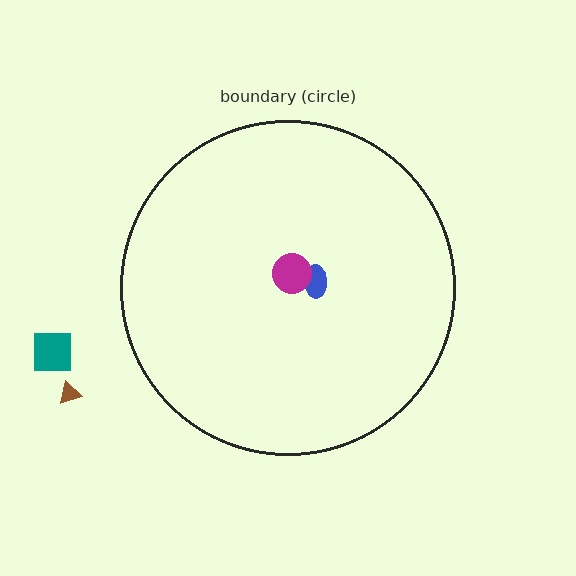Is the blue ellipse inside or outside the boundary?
Inside.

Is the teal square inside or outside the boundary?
Outside.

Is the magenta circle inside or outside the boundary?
Inside.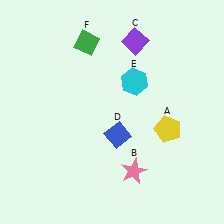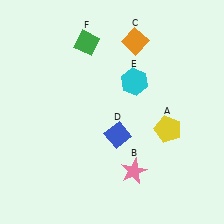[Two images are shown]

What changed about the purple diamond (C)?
In Image 1, C is purple. In Image 2, it changed to orange.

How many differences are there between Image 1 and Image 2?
There is 1 difference between the two images.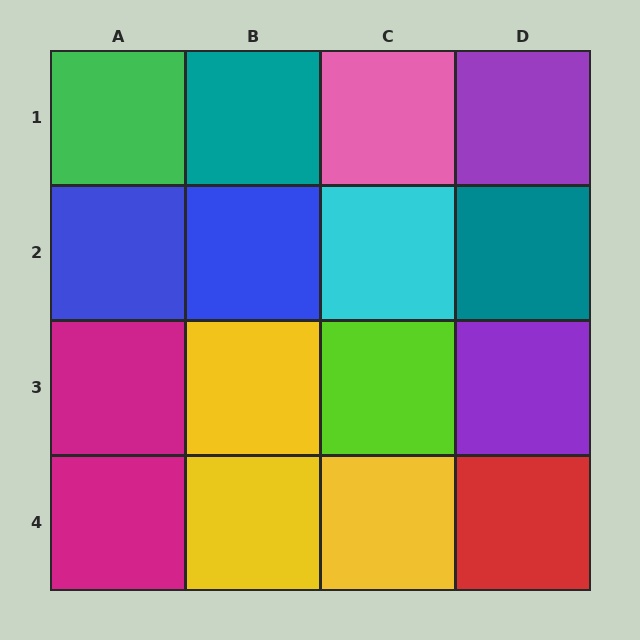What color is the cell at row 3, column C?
Lime.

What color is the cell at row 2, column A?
Blue.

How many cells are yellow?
3 cells are yellow.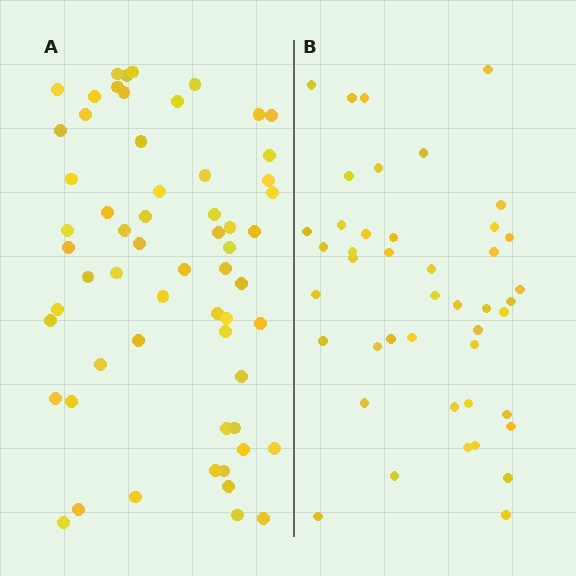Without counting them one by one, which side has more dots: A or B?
Region A (the left region) has more dots.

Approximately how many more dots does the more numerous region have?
Region A has approximately 15 more dots than region B.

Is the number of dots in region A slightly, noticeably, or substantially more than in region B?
Region A has noticeably more, but not dramatically so. The ratio is roughly 1.4 to 1.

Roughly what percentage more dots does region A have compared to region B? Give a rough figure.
About 35% more.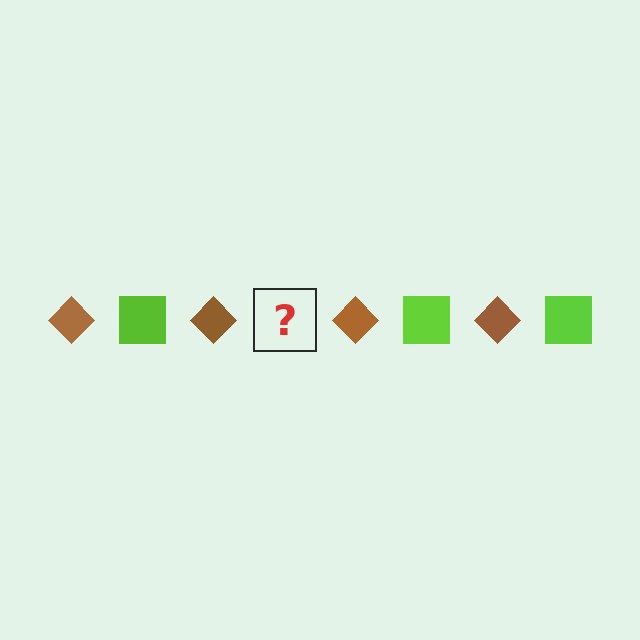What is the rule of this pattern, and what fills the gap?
The rule is that the pattern alternates between brown diamond and lime square. The gap should be filled with a lime square.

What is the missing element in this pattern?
The missing element is a lime square.